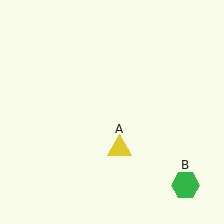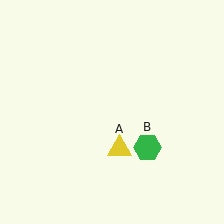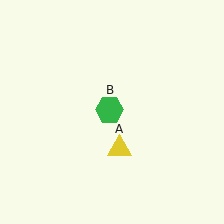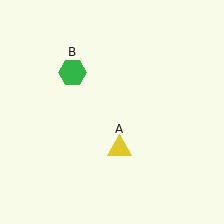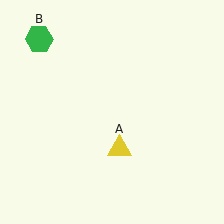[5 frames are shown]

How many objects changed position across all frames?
1 object changed position: green hexagon (object B).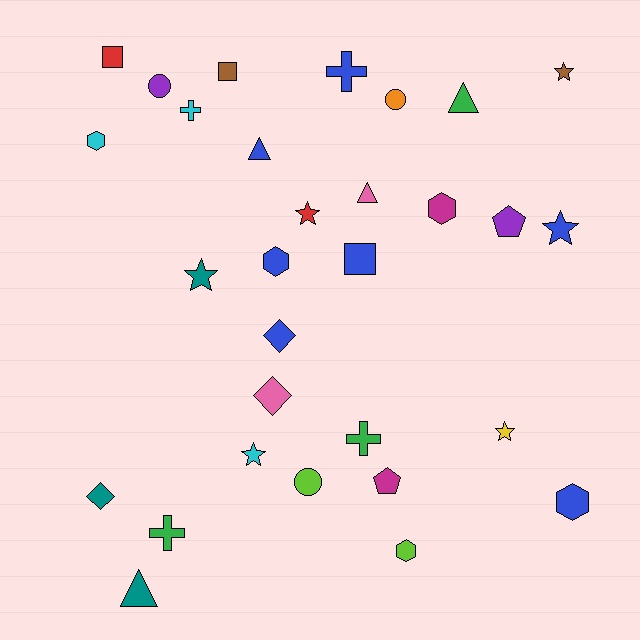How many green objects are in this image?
There are 3 green objects.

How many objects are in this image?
There are 30 objects.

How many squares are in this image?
There are 3 squares.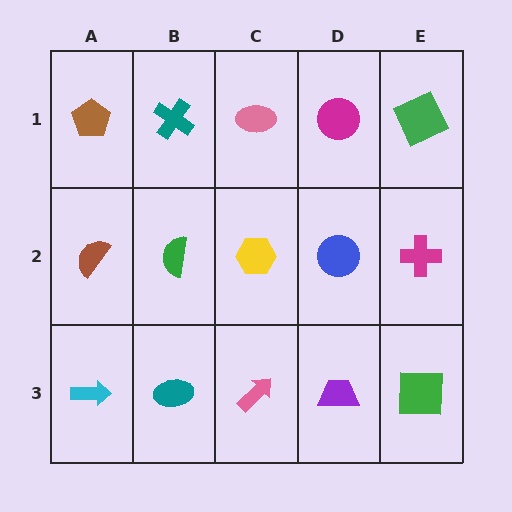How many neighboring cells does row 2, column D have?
4.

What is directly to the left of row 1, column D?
A pink ellipse.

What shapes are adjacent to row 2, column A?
A brown pentagon (row 1, column A), a cyan arrow (row 3, column A), a green semicircle (row 2, column B).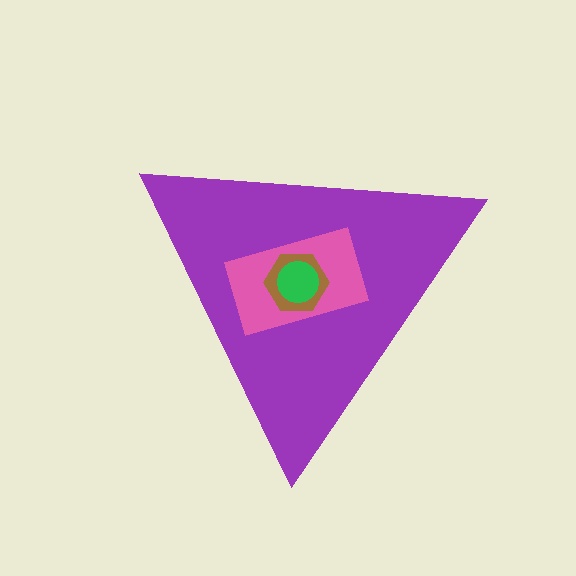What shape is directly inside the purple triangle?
The pink rectangle.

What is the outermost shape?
The purple triangle.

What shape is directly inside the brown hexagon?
The green circle.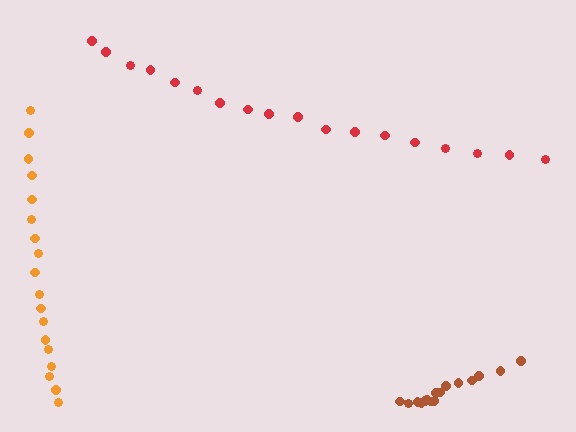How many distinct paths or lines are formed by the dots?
There are 3 distinct paths.